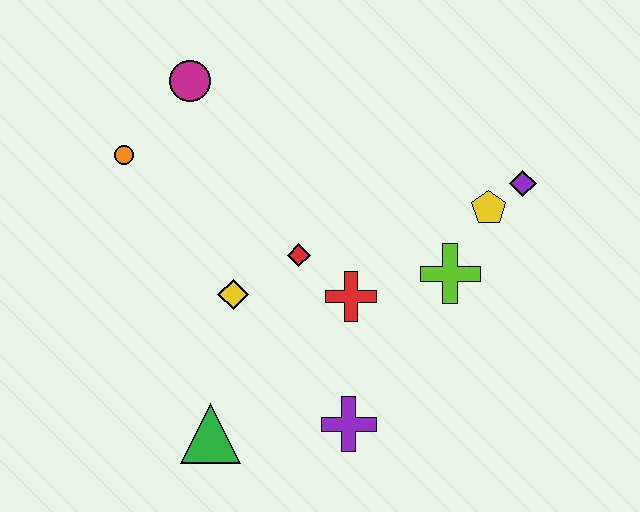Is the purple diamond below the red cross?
No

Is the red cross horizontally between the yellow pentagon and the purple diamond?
No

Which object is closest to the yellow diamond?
The red diamond is closest to the yellow diamond.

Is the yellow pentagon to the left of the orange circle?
No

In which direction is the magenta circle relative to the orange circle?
The magenta circle is above the orange circle.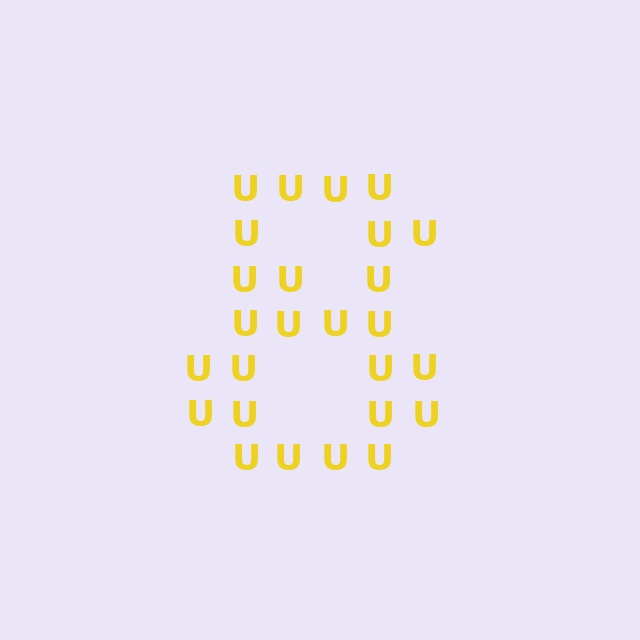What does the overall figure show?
The overall figure shows the digit 8.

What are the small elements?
The small elements are letter U's.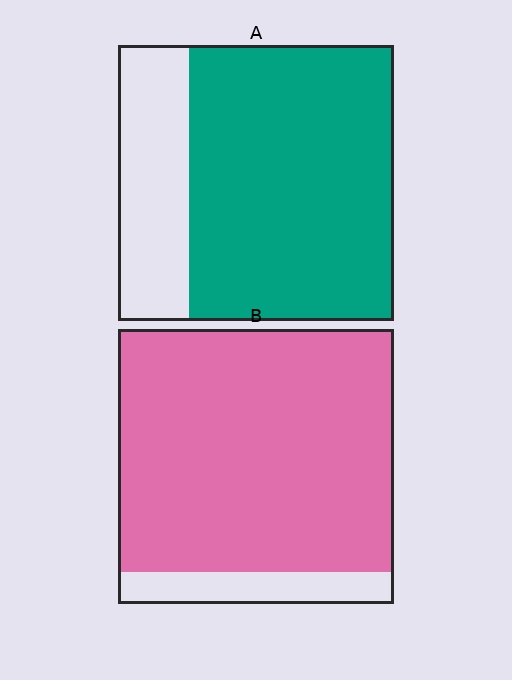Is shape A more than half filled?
Yes.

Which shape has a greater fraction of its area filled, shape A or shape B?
Shape B.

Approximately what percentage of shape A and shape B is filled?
A is approximately 75% and B is approximately 90%.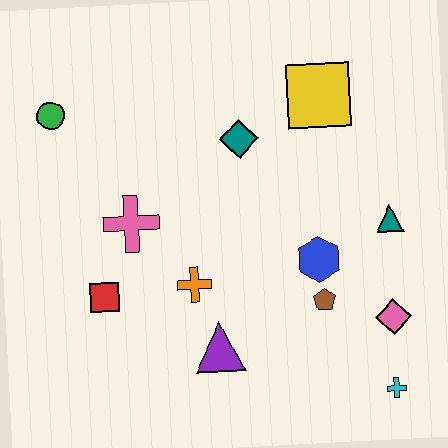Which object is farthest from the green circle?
The cyan cross is farthest from the green circle.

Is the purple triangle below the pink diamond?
Yes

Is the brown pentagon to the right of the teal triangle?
No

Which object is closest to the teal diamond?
The yellow square is closest to the teal diamond.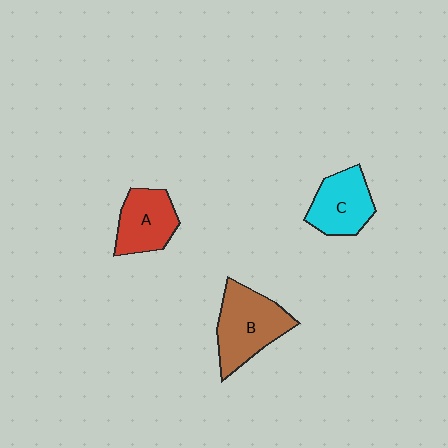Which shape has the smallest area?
Shape A (red).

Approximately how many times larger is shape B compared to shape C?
Approximately 1.3 times.